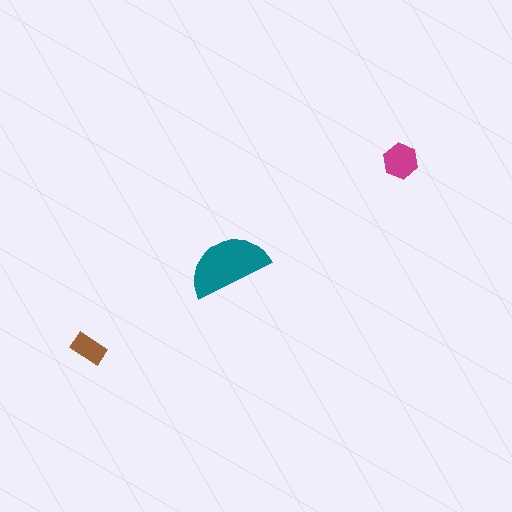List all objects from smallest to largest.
The brown rectangle, the magenta hexagon, the teal semicircle.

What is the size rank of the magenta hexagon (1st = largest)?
2nd.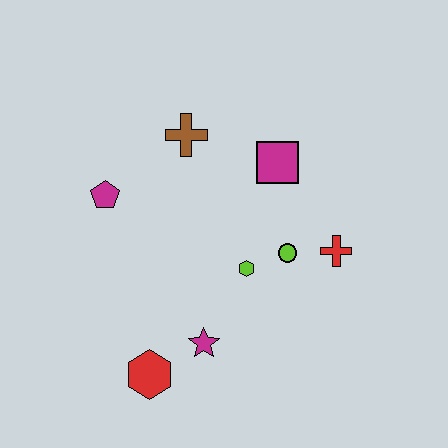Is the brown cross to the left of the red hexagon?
No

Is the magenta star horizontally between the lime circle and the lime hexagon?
No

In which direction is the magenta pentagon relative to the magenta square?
The magenta pentagon is to the left of the magenta square.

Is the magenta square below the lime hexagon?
No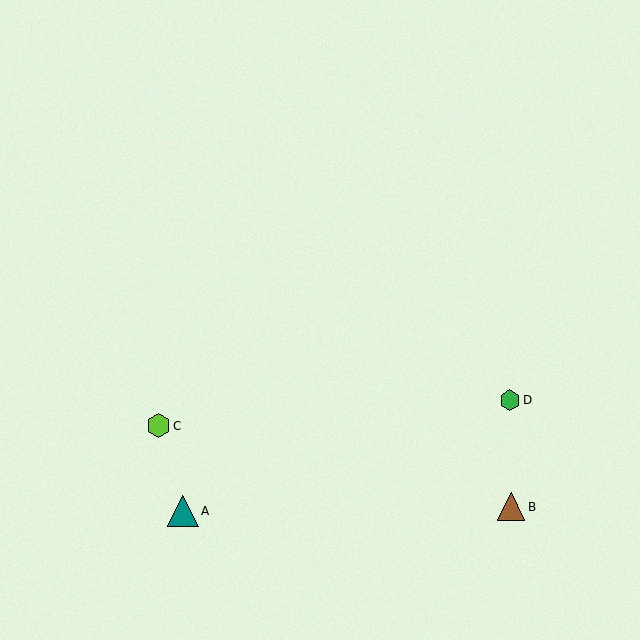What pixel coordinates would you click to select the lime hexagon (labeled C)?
Click at (159, 426) to select the lime hexagon C.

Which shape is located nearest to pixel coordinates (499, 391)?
The green hexagon (labeled D) at (510, 400) is nearest to that location.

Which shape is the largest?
The teal triangle (labeled A) is the largest.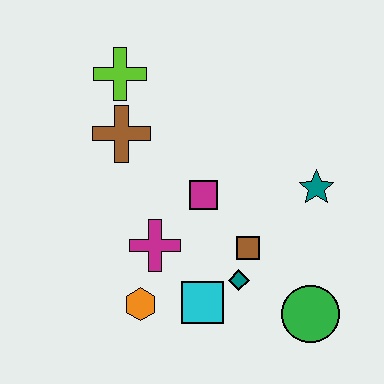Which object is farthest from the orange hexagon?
The lime cross is farthest from the orange hexagon.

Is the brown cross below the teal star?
No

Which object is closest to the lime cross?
The brown cross is closest to the lime cross.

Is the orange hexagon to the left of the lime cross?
No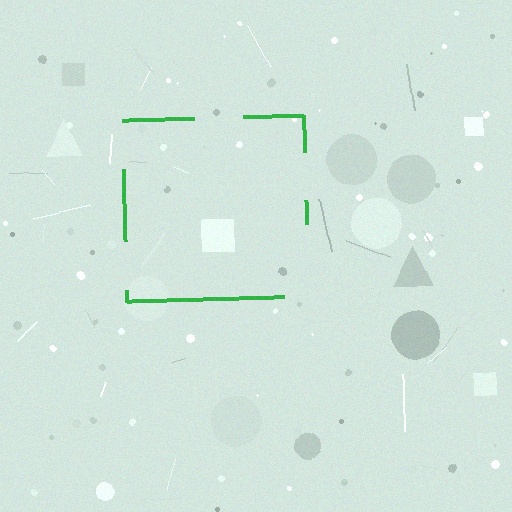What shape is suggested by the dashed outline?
The dashed outline suggests a square.